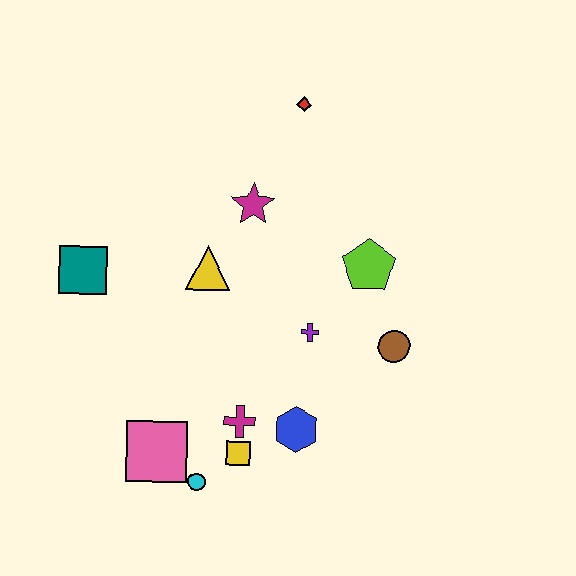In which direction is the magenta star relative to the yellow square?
The magenta star is above the yellow square.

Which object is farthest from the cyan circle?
The red diamond is farthest from the cyan circle.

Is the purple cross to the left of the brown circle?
Yes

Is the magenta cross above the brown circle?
No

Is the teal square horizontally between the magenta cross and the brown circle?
No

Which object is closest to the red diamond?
The magenta star is closest to the red diamond.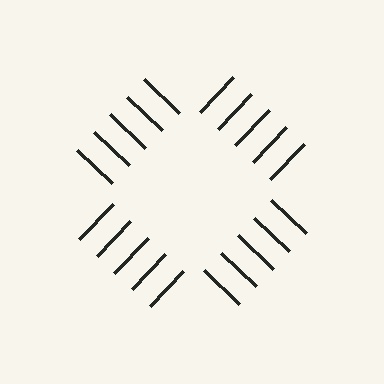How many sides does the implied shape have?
4 sides — the line-ends trace a square.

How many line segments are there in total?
20 — 5 along each of the 4 edges.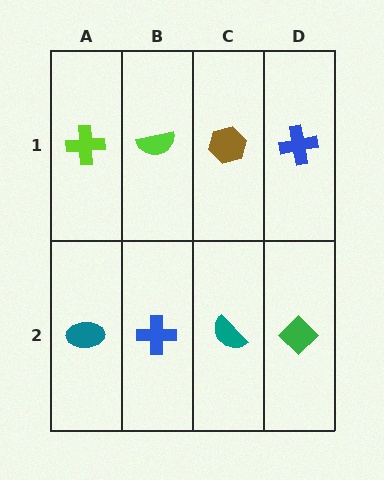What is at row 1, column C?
A brown hexagon.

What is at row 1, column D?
A blue cross.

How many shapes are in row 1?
4 shapes.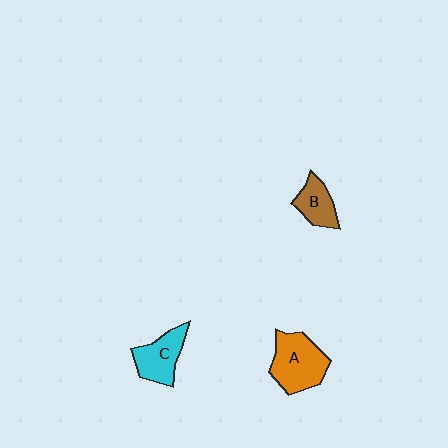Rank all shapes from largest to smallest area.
From largest to smallest: A (orange), C (cyan), B (brown).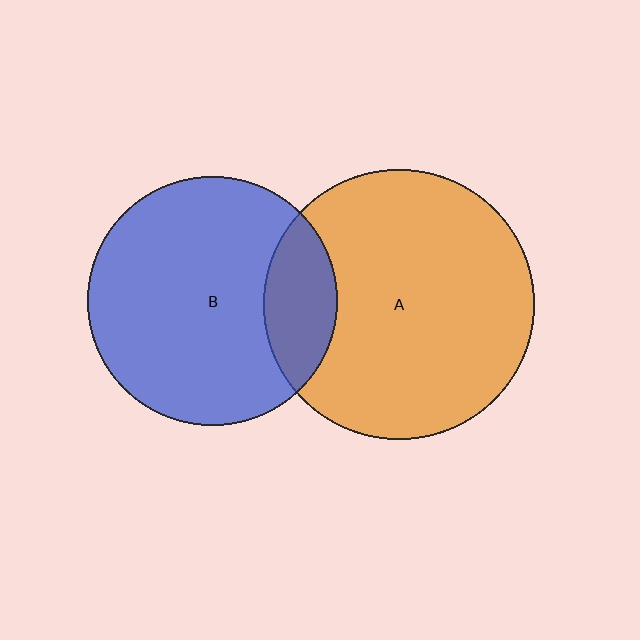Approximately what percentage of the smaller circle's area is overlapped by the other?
Approximately 20%.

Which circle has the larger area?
Circle A (orange).